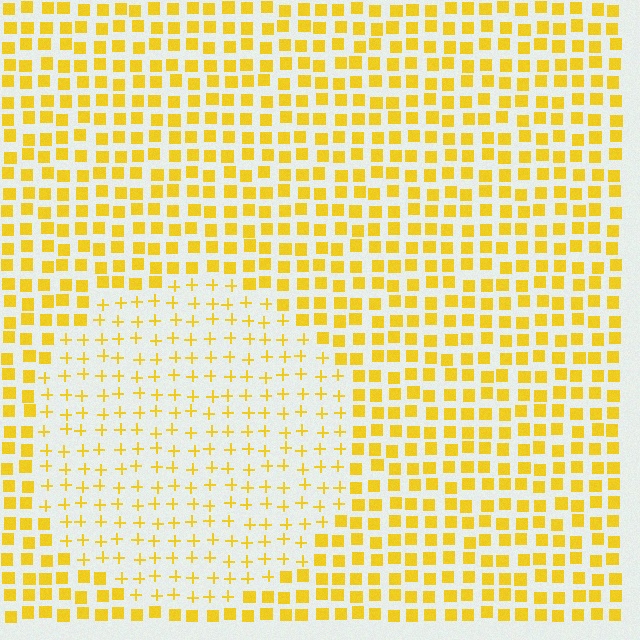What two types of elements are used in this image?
The image uses plus signs inside the circle region and squares outside it.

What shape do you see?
I see a circle.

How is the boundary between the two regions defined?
The boundary is defined by a change in element shape: plus signs inside vs. squares outside. All elements share the same color and spacing.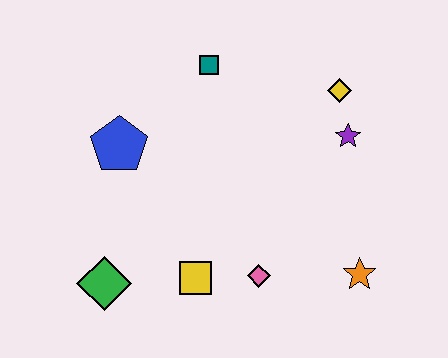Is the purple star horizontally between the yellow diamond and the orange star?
Yes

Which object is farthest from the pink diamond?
The teal square is farthest from the pink diamond.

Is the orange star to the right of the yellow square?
Yes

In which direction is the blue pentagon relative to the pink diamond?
The blue pentagon is to the left of the pink diamond.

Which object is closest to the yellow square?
The pink diamond is closest to the yellow square.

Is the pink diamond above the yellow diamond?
No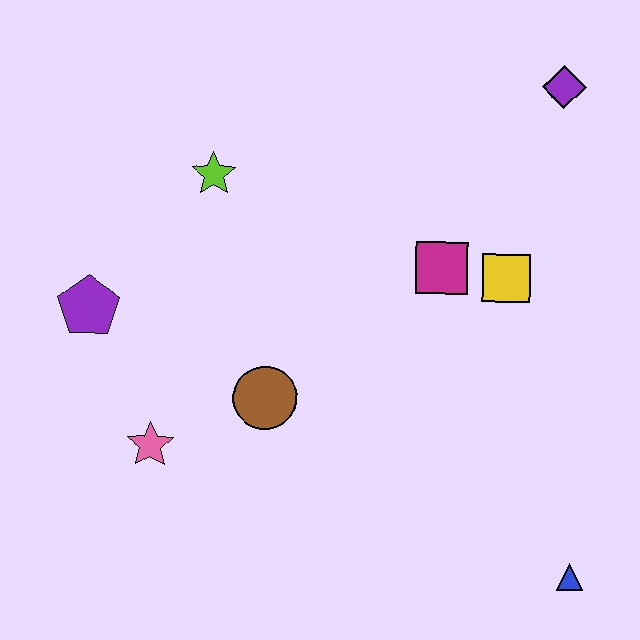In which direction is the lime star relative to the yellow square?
The lime star is to the left of the yellow square.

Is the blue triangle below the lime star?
Yes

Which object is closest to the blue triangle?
The yellow square is closest to the blue triangle.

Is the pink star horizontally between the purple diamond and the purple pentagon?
Yes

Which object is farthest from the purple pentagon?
The blue triangle is farthest from the purple pentagon.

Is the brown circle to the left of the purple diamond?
Yes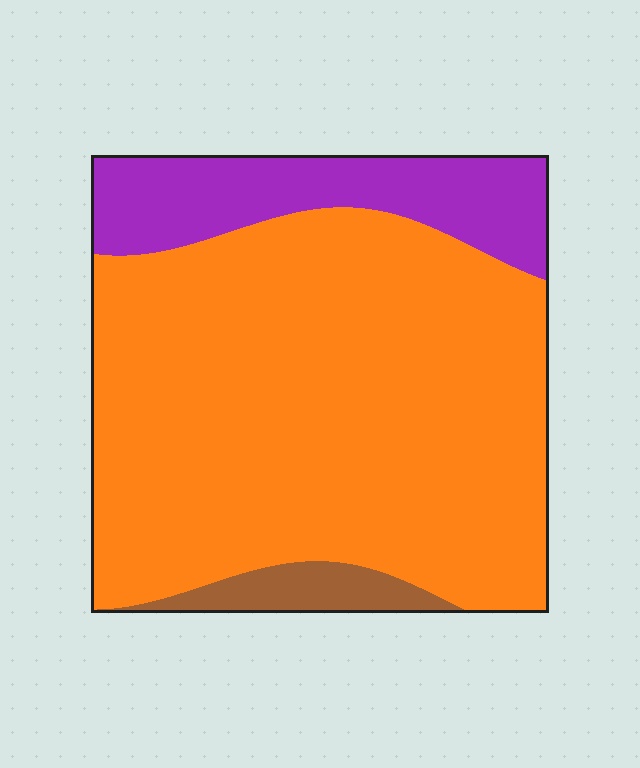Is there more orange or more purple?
Orange.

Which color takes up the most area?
Orange, at roughly 75%.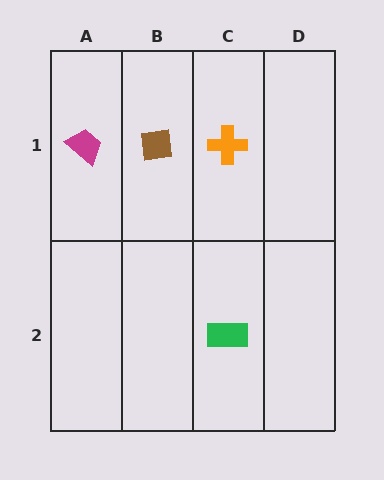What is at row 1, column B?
A brown square.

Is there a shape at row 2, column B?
No, that cell is empty.